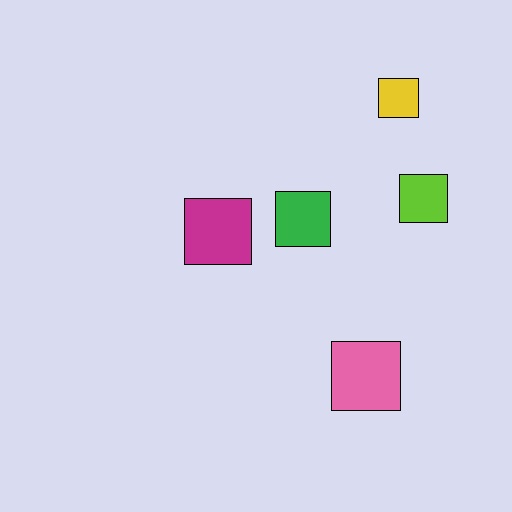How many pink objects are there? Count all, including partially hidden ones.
There is 1 pink object.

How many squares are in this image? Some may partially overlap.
There are 5 squares.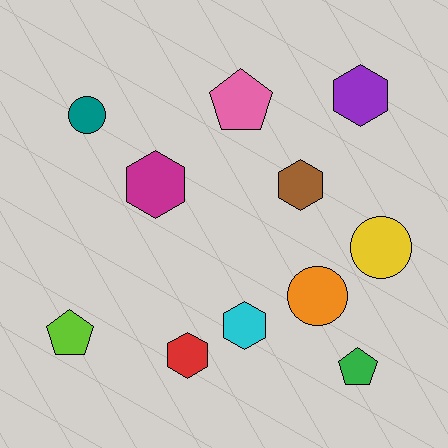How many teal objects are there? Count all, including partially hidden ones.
There is 1 teal object.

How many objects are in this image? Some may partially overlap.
There are 11 objects.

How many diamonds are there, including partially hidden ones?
There are no diamonds.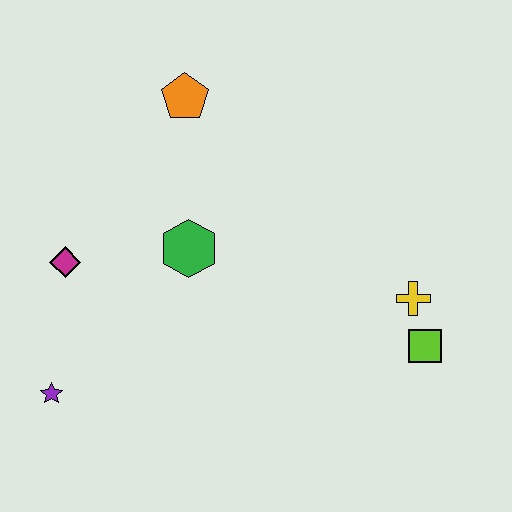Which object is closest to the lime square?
The yellow cross is closest to the lime square.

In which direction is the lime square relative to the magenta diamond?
The lime square is to the right of the magenta diamond.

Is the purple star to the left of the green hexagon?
Yes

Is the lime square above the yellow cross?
No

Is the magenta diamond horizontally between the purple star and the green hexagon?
Yes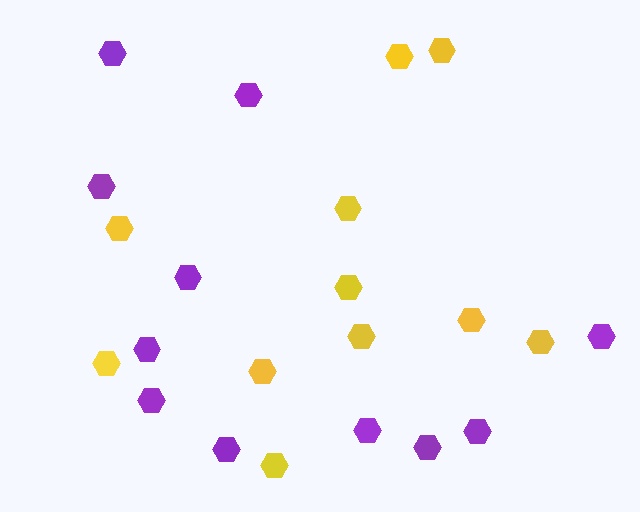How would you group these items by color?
There are 2 groups: one group of yellow hexagons (11) and one group of purple hexagons (11).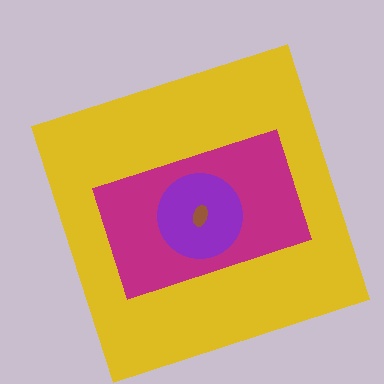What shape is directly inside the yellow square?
The magenta rectangle.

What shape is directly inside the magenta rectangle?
The purple circle.